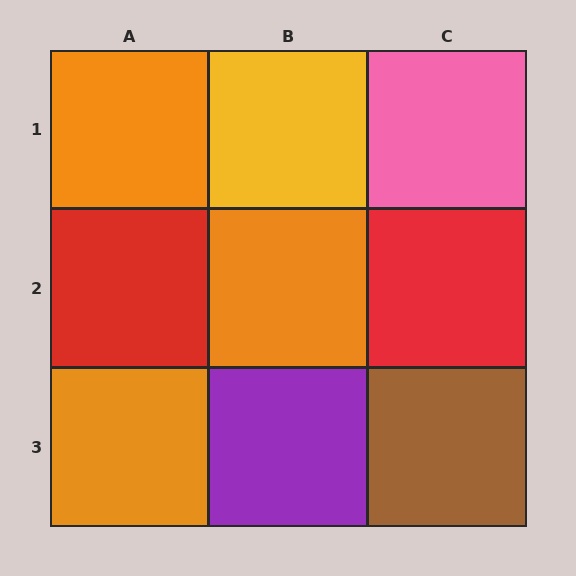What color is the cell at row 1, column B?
Yellow.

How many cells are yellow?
1 cell is yellow.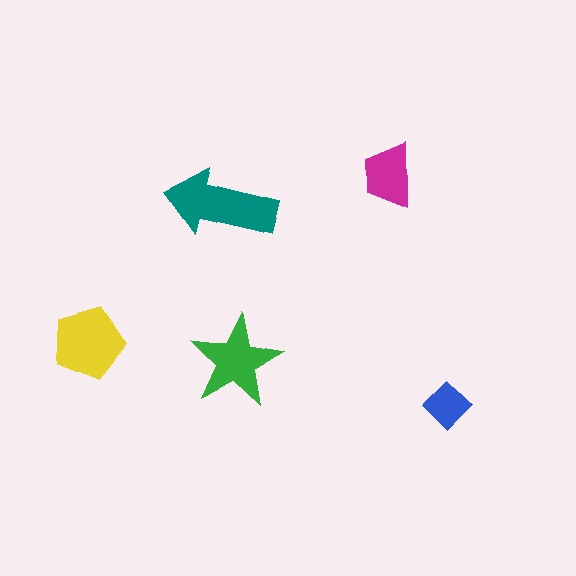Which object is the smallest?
The blue diamond.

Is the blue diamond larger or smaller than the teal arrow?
Smaller.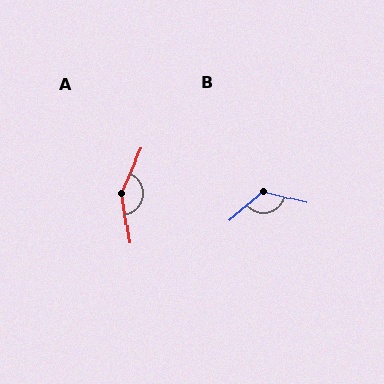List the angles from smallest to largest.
B (125°), A (147°).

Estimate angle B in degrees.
Approximately 125 degrees.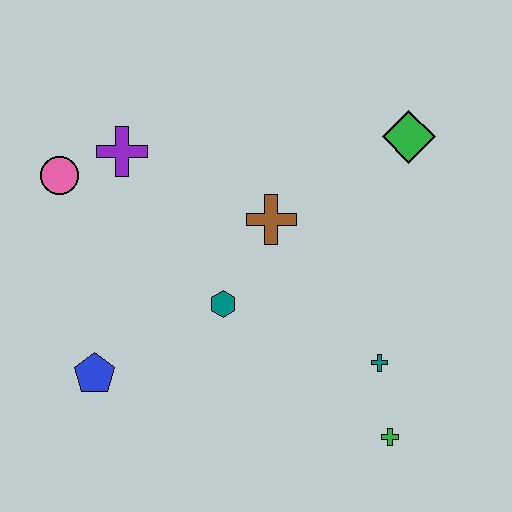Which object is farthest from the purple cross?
The green cross is farthest from the purple cross.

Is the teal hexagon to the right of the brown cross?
No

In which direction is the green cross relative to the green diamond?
The green cross is below the green diamond.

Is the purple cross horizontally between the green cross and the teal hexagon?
No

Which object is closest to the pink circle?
The purple cross is closest to the pink circle.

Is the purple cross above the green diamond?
No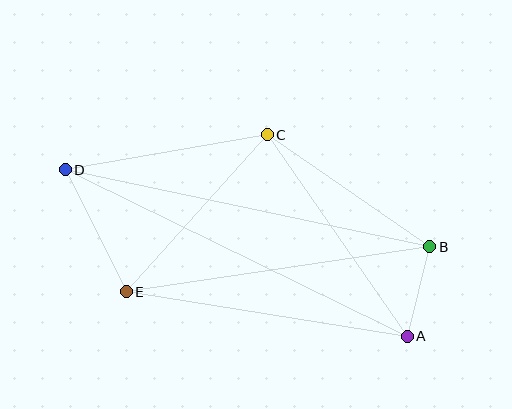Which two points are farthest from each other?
Points A and D are farthest from each other.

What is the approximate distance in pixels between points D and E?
The distance between D and E is approximately 136 pixels.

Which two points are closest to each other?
Points A and B are closest to each other.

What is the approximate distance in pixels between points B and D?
The distance between B and D is approximately 372 pixels.